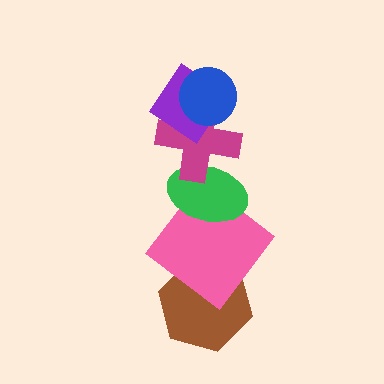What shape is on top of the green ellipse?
The magenta cross is on top of the green ellipse.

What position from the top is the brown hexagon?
The brown hexagon is 6th from the top.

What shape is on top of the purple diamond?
The blue circle is on top of the purple diamond.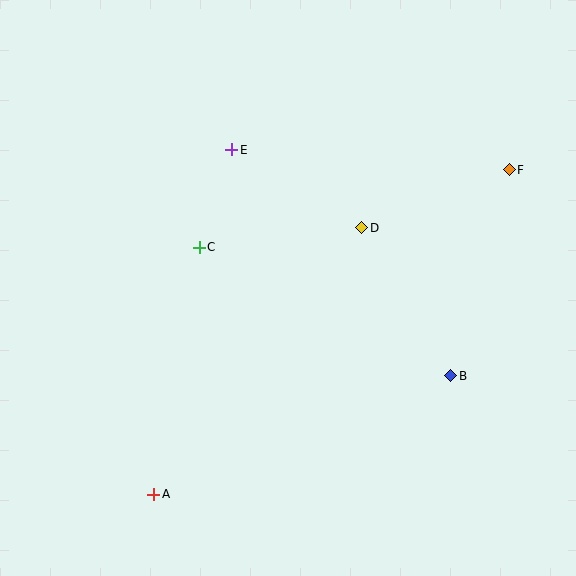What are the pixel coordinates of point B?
Point B is at (451, 376).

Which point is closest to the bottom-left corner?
Point A is closest to the bottom-left corner.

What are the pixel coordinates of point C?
Point C is at (199, 247).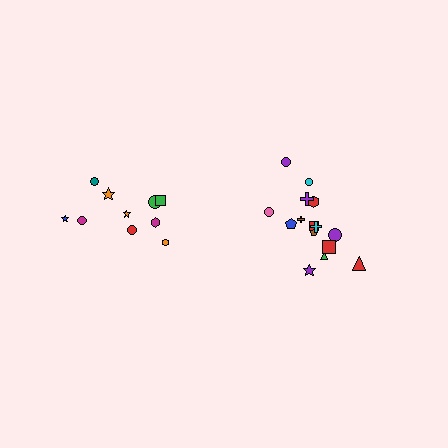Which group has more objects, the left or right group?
The right group.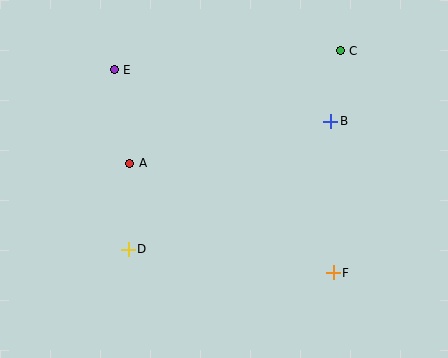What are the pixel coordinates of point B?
Point B is at (331, 121).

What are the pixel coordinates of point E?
Point E is at (114, 70).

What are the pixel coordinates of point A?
Point A is at (130, 163).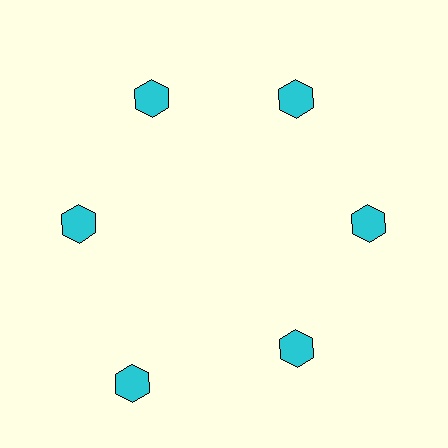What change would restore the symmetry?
The symmetry would be restored by moving it inward, back onto the ring so that all 6 hexagons sit at equal angles and equal distance from the center.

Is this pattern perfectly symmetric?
No. The 6 cyan hexagons are arranged in a ring, but one element near the 7 o'clock position is pushed outward from the center, breaking the 6-fold rotational symmetry.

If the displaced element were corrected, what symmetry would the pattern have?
It would have 6-fold rotational symmetry — the pattern would map onto itself every 60 degrees.